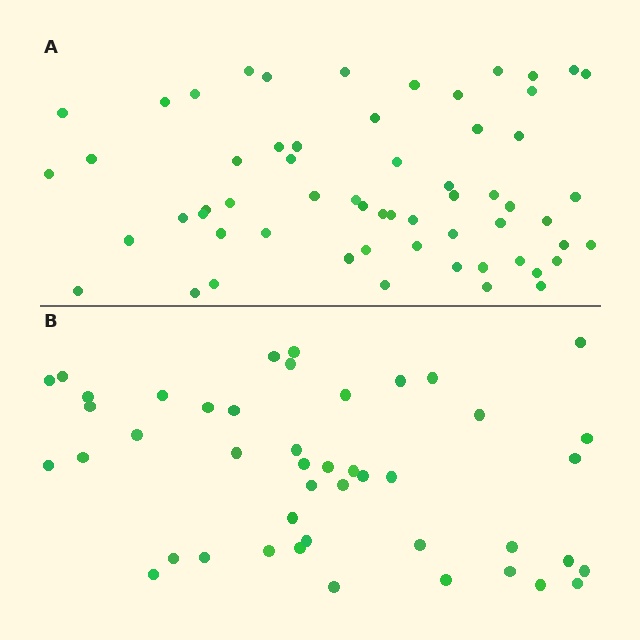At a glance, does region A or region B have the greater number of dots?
Region A (the top region) has more dots.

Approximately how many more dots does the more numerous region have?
Region A has approximately 15 more dots than region B.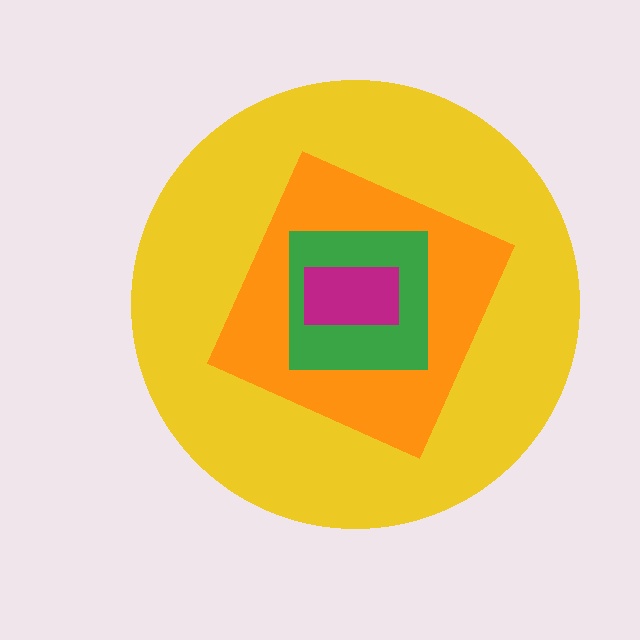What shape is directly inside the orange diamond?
The green square.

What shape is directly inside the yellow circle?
The orange diamond.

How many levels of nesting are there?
4.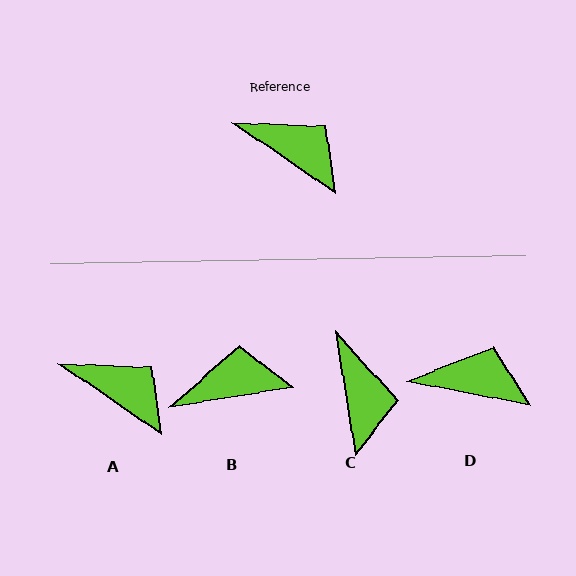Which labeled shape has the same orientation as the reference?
A.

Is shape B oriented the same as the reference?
No, it is off by about 43 degrees.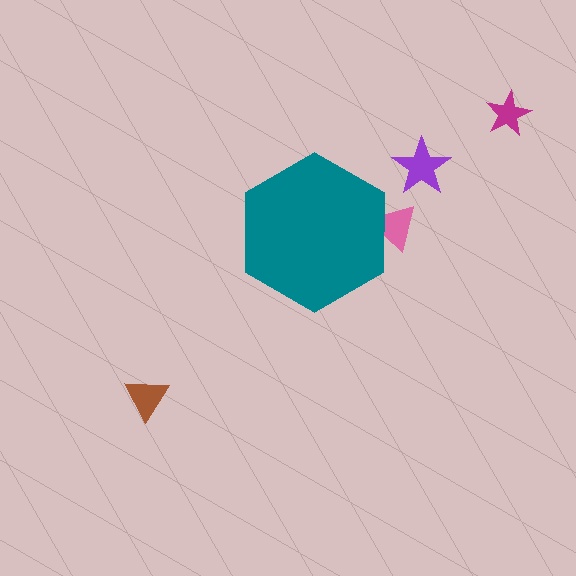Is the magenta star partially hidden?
No, the magenta star is fully visible.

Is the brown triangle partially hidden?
No, the brown triangle is fully visible.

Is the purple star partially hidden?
No, the purple star is fully visible.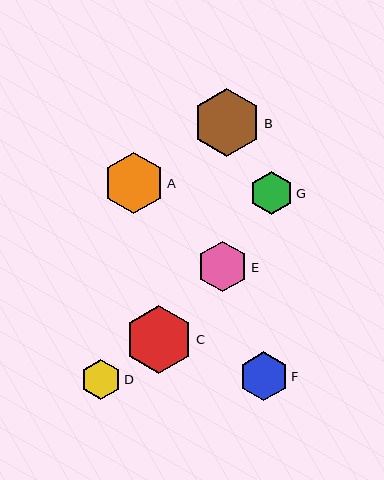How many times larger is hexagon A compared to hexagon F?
Hexagon A is approximately 1.2 times the size of hexagon F.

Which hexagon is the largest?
Hexagon B is the largest with a size of approximately 68 pixels.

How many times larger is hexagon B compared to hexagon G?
Hexagon B is approximately 1.6 times the size of hexagon G.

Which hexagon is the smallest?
Hexagon D is the smallest with a size of approximately 40 pixels.